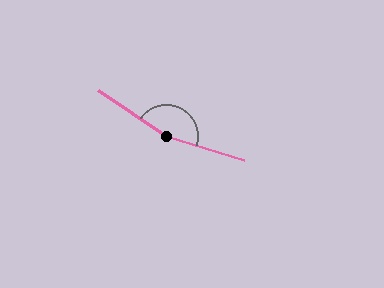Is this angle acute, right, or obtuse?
It is obtuse.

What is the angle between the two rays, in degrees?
Approximately 164 degrees.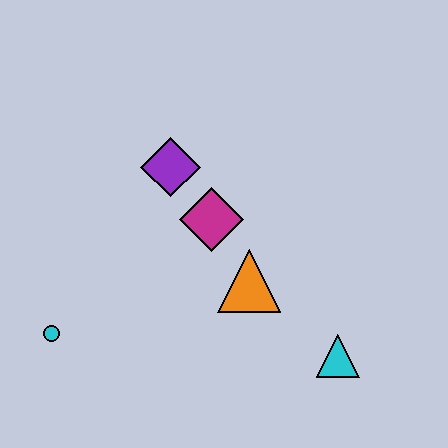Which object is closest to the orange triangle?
The magenta diamond is closest to the orange triangle.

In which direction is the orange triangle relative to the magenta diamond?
The orange triangle is below the magenta diamond.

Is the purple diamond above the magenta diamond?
Yes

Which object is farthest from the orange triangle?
The cyan circle is farthest from the orange triangle.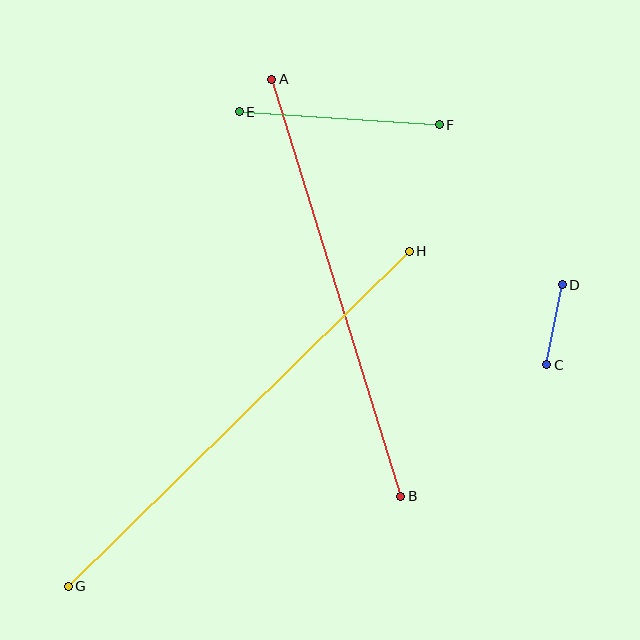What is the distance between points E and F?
The distance is approximately 200 pixels.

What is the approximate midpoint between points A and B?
The midpoint is at approximately (336, 288) pixels.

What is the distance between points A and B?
The distance is approximately 436 pixels.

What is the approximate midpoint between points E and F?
The midpoint is at approximately (339, 118) pixels.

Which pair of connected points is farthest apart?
Points G and H are farthest apart.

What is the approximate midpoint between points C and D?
The midpoint is at approximately (555, 325) pixels.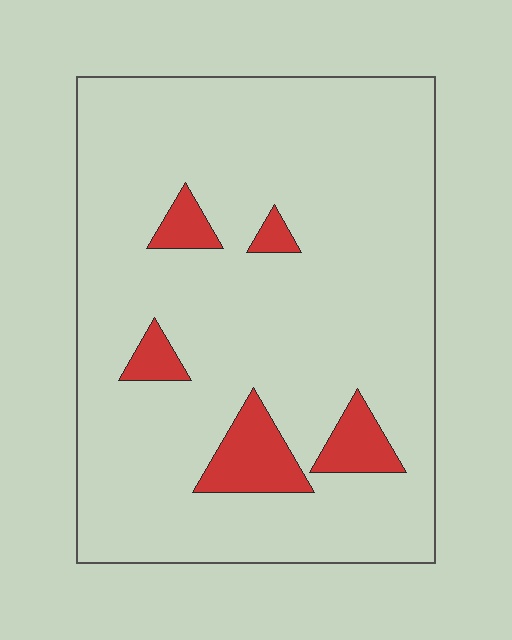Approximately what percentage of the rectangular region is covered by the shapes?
Approximately 10%.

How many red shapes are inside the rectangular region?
5.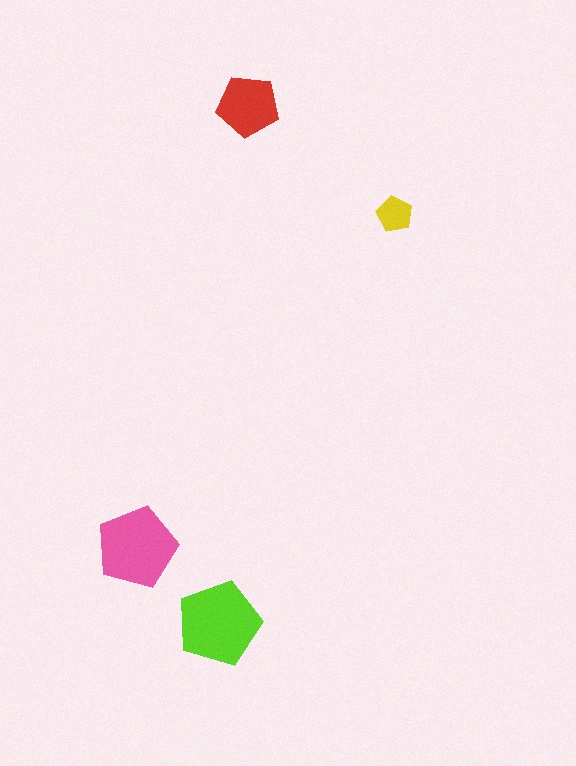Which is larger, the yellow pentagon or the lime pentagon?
The lime one.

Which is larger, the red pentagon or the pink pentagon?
The pink one.